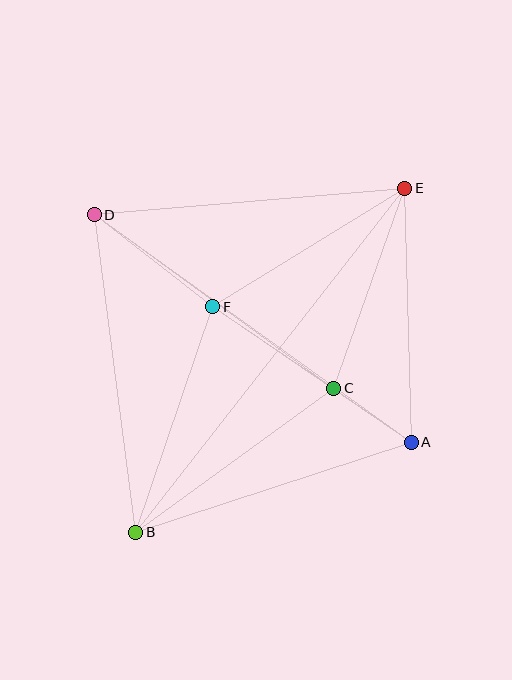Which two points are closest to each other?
Points A and C are closest to each other.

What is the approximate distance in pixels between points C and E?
The distance between C and E is approximately 212 pixels.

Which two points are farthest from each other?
Points B and E are farthest from each other.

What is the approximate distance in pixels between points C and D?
The distance between C and D is approximately 296 pixels.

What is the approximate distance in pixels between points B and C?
The distance between B and C is approximately 245 pixels.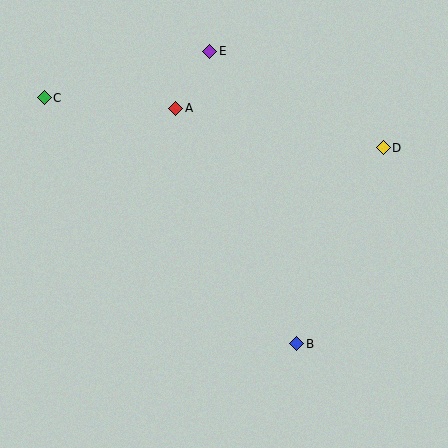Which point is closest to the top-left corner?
Point C is closest to the top-left corner.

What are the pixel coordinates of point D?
Point D is at (383, 148).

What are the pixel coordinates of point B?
Point B is at (297, 344).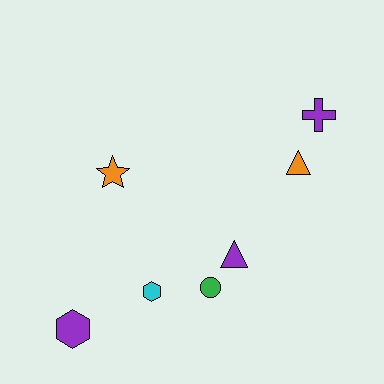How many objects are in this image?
There are 7 objects.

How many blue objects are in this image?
There are no blue objects.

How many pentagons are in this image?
There are no pentagons.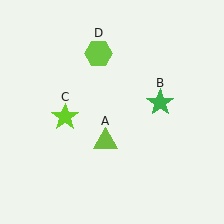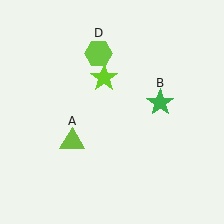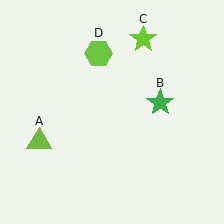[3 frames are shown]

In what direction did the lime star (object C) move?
The lime star (object C) moved up and to the right.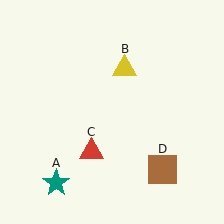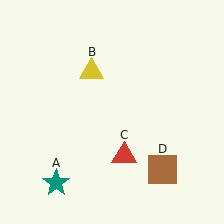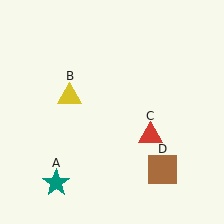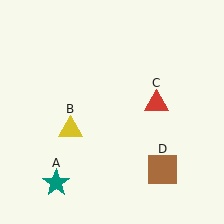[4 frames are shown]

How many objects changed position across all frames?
2 objects changed position: yellow triangle (object B), red triangle (object C).